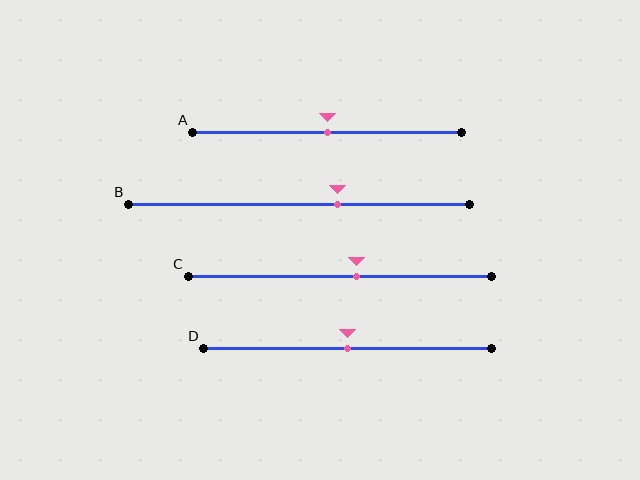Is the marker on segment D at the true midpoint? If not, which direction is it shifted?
Yes, the marker on segment D is at the true midpoint.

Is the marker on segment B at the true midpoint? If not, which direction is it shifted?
No, the marker on segment B is shifted to the right by about 11% of the segment length.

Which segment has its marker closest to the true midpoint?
Segment A has its marker closest to the true midpoint.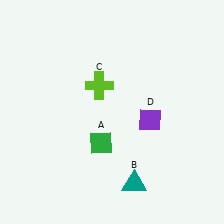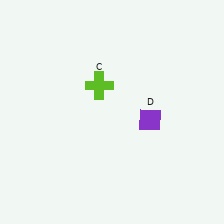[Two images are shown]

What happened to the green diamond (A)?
The green diamond (A) was removed in Image 2. It was in the bottom-left area of Image 1.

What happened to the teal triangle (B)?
The teal triangle (B) was removed in Image 2. It was in the bottom-right area of Image 1.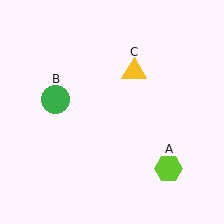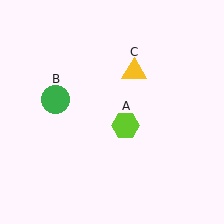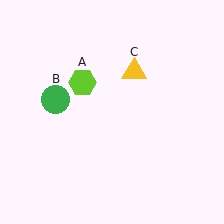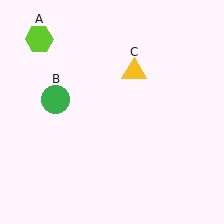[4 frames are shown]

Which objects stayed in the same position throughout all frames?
Green circle (object B) and yellow triangle (object C) remained stationary.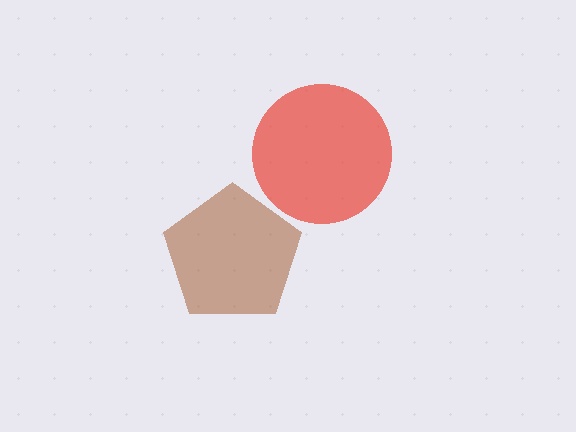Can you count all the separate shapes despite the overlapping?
Yes, there are 2 separate shapes.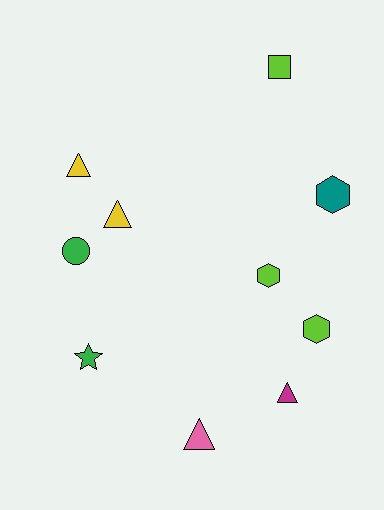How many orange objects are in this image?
There are no orange objects.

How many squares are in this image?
There is 1 square.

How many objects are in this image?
There are 10 objects.